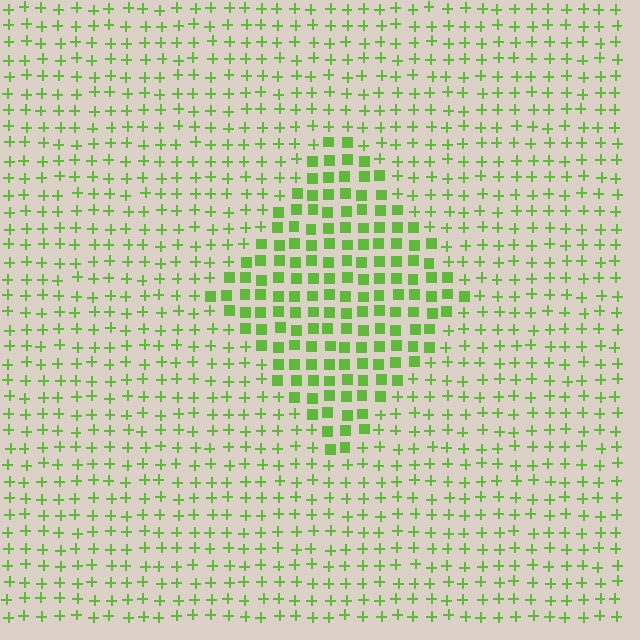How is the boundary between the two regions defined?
The boundary is defined by a change in element shape: squares inside vs. plus signs outside. All elements share the same color and spacing.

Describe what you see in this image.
The image is filled with small lime elements arranged in a uniform grid. A diamond-shaped region contains squares, while the surrounding area contains plus signs. The boundary is defined purely by the change in element shape.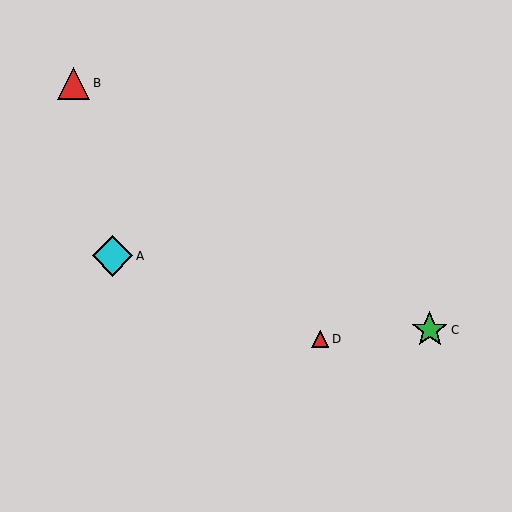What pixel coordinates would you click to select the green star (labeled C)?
Click at (430, 330) to select the green star C.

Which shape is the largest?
The cyan diamond (labeled A) is the largest.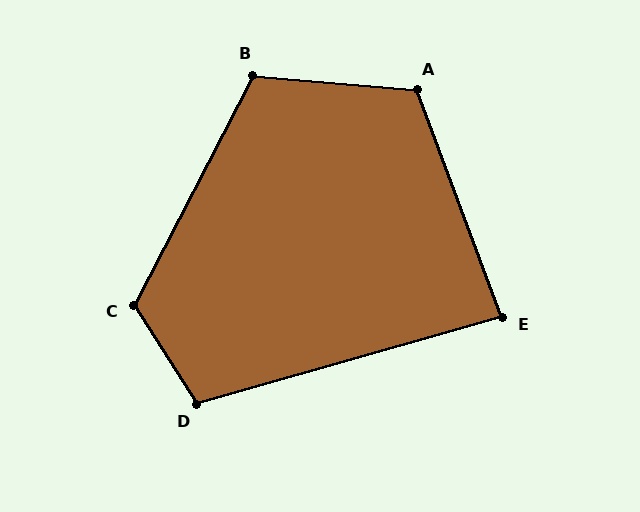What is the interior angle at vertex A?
Approximately 115 degrees (obtuse).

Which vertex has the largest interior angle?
C, at approximately 120 degrees.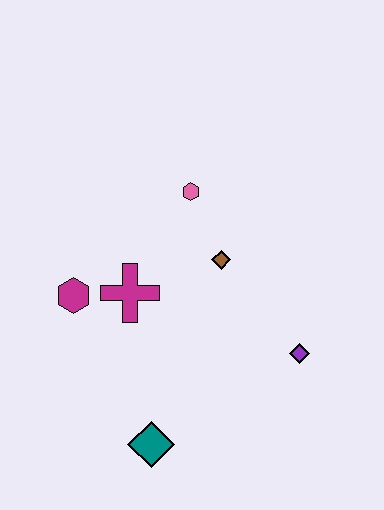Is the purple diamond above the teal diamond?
Yes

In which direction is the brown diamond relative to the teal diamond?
The brown diamond is above the teal diamond.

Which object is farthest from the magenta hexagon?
The purple diamond is farthest from the magenta hexagon.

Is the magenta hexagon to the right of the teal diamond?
No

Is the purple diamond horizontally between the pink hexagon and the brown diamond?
No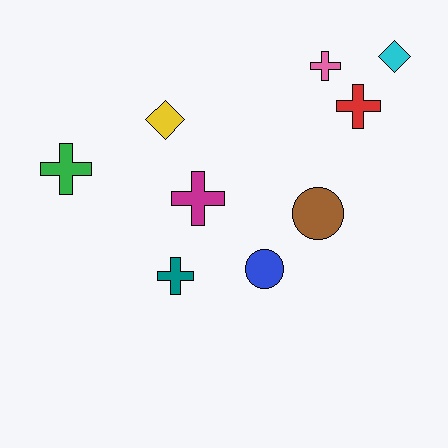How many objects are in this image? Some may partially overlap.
There are 9 objects.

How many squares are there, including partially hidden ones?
There are no squares.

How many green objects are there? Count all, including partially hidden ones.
There is 1 green object.